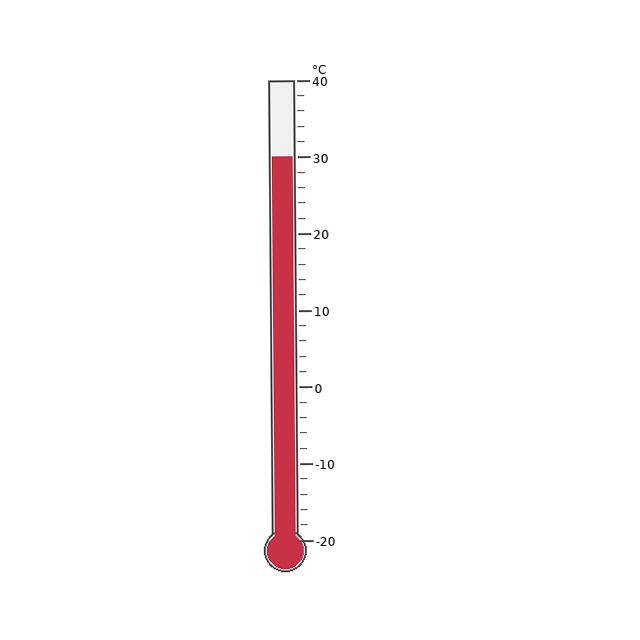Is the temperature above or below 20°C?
The temperature is above 20°C.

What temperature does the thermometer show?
The thermometer shows approximately 30°C.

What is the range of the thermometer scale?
The thermometer scale ranges from -20°C to 40°C.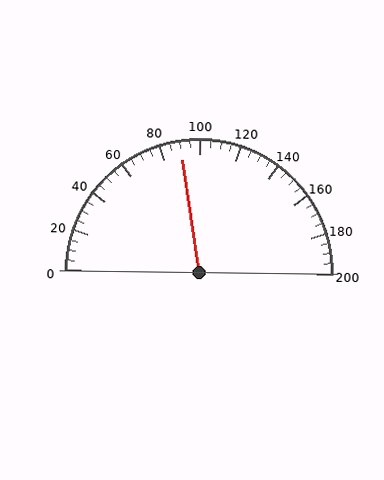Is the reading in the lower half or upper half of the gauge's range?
The reading is in the lower half of the range (0 to 200).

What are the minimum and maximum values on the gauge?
The gauge ranges from 0 to 200.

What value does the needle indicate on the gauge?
The needle indicates approximately 90.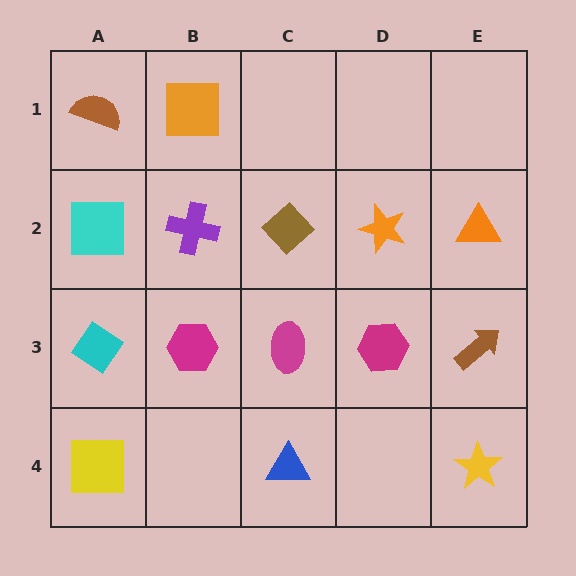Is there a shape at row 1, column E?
No, that cell is empty.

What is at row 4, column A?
A yellow square.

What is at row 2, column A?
A cyan square.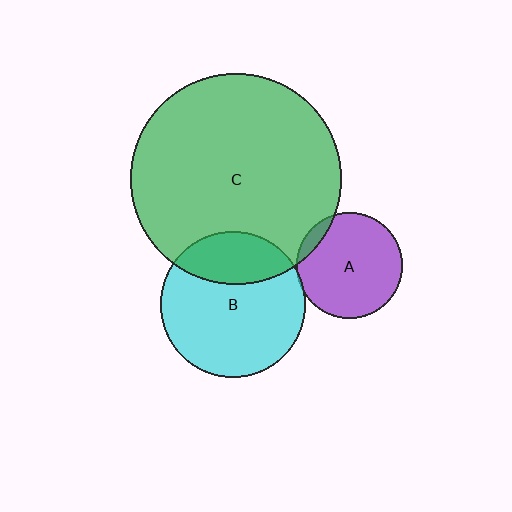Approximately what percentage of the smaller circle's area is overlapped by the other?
Approximately 5%.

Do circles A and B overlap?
Yes.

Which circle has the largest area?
Circle C (green).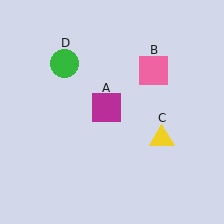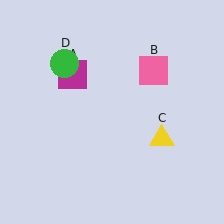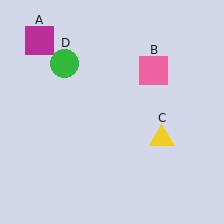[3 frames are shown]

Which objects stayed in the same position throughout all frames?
Pink square (object B) and yellow triangle (object C) and green circle (object D) remained stationary.